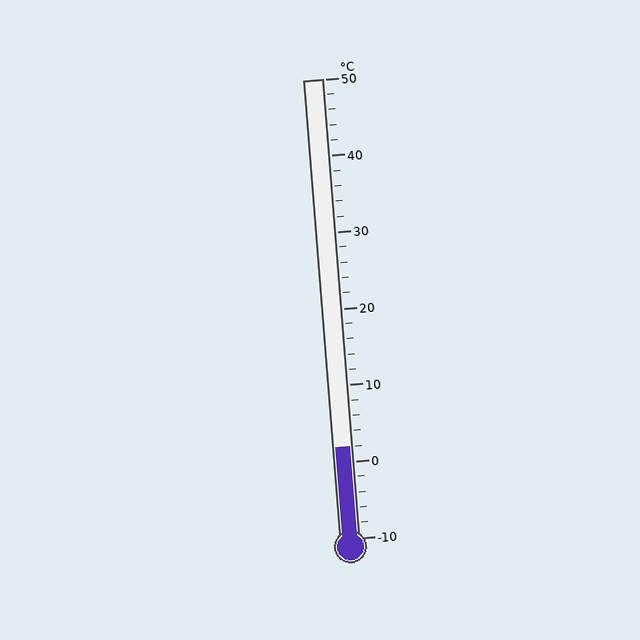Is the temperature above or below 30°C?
The temperature is below 30°C.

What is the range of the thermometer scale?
The thermometer scale ranges from -10°C to 50°C.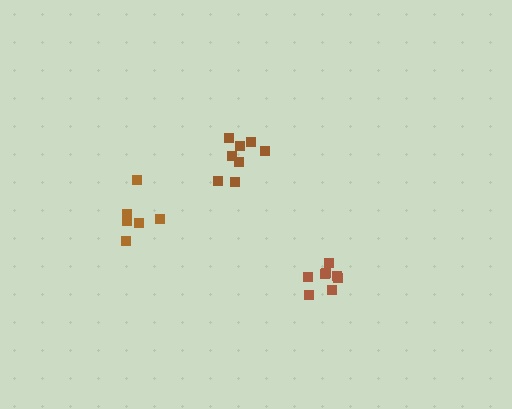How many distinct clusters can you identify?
There are 3 distinct clusters.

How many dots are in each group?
Group 1: 8 dots, Group 2: 6 dots, Group 3: 8 dots (22 total).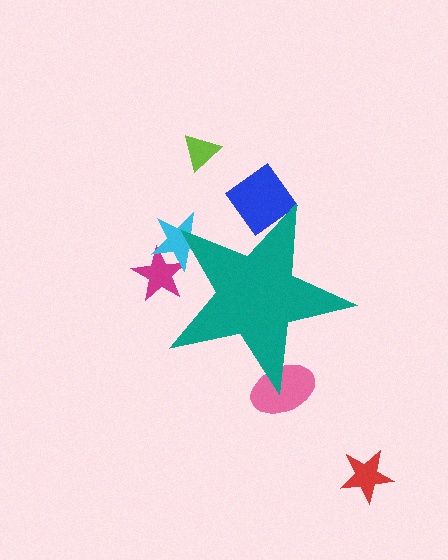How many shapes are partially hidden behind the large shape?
4 shapes are partially hidden.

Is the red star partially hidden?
No, the red star is fully visible.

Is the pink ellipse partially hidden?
Yes, the pink ellipse is partially hidden behind the teal star.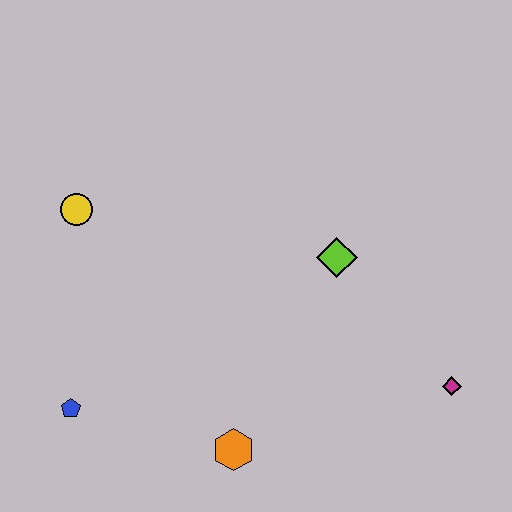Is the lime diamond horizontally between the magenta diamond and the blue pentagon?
Yes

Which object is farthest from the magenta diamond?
The yellow circle is farthest from the magenta diamond.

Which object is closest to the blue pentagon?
The orange hexagon is closest to the blue pentagon.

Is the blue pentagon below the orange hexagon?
No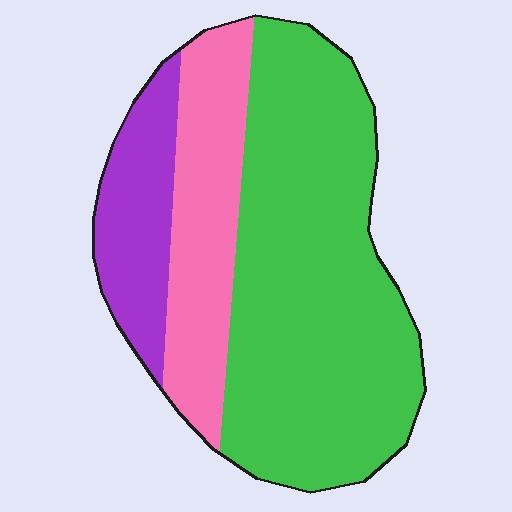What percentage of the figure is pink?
Pink takes up about one quarter (1/4) of the figure.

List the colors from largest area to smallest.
From largest to smallest: green, pink, purple.